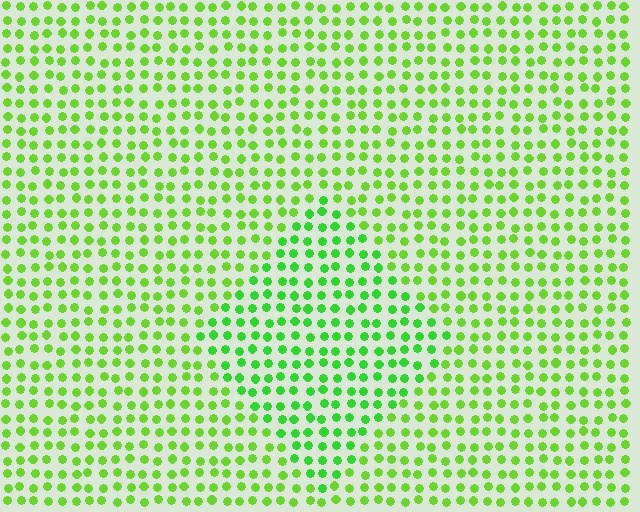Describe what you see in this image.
The image is filled with small lime elements in a uniform arrangement. A diamond-shaped region is visible where the elements are tinted to a slightly different hue, forming a subtle color boundary.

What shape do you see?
I see a diamond.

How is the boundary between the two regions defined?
The boundary is defined purely by a slight shift in hue (about 22 degrees). Spacing, size, and orientation are identical on both sides.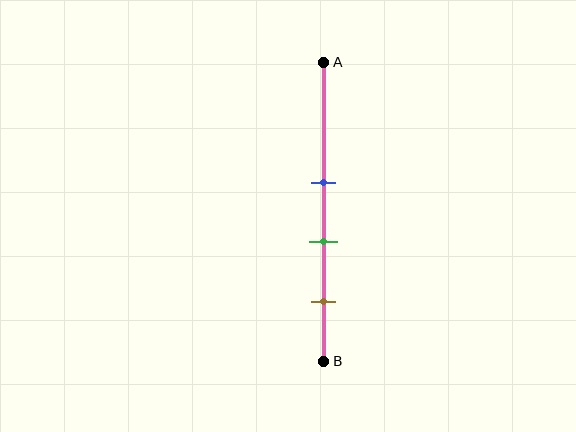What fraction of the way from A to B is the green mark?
The green mark is approximately 60% (0.6) of the way from A to B.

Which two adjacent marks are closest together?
The blue and green marks are the closest adjacent pair.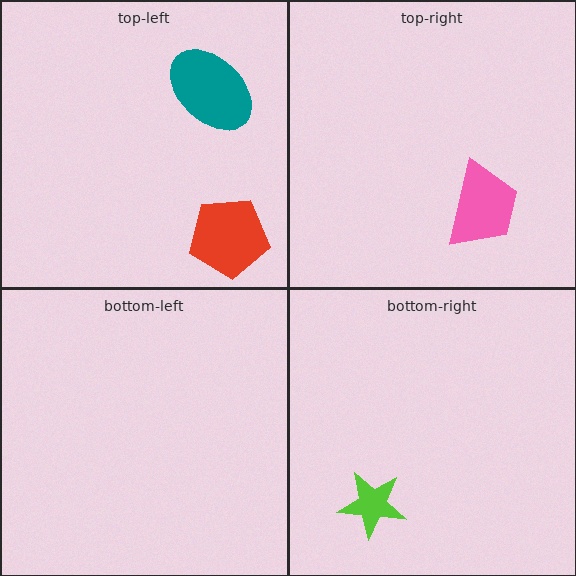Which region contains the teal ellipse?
The top-left region.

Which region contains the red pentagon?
The top-left region.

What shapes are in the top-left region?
The teal ellipse, the red pentagon.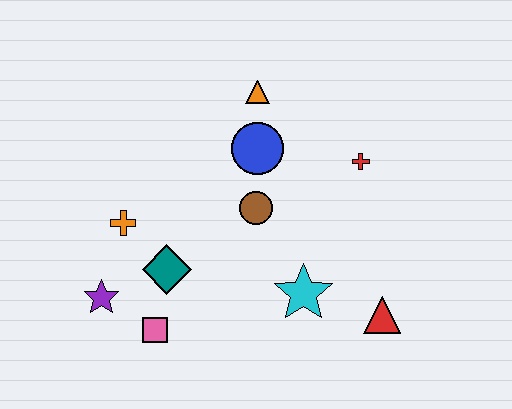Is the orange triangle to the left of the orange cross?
No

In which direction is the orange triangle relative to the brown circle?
The orange triangle is above the brown circle.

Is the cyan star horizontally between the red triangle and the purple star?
Yes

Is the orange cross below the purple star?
No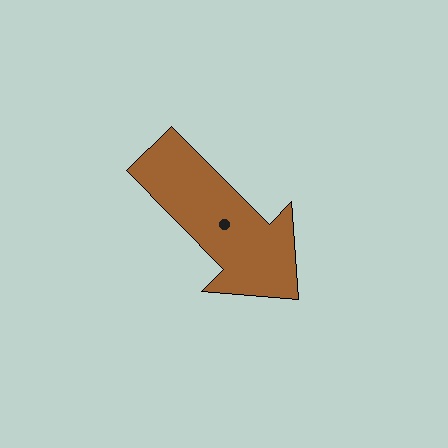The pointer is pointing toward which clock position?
Roughly 5 o'clock.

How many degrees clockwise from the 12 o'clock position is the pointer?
Approximately 135 degrees.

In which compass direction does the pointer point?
Southeast.